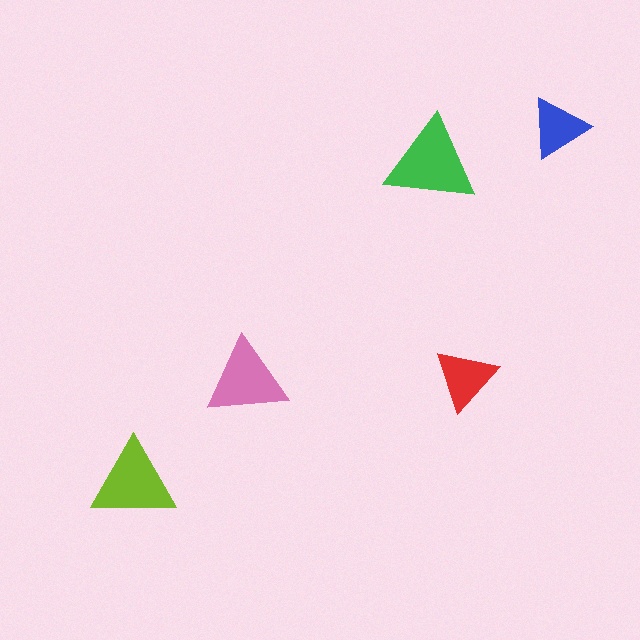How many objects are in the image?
There are 5 objects in the image.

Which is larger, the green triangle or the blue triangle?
The green one.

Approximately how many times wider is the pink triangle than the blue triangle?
About 1.5 times wider.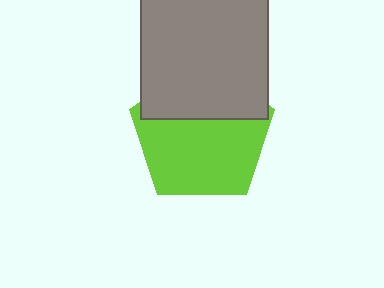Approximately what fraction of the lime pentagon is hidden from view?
Roughly 37% of the lime pentagon is hidden behind the gray rectangle.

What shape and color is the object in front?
The object in front is a gray rectangle.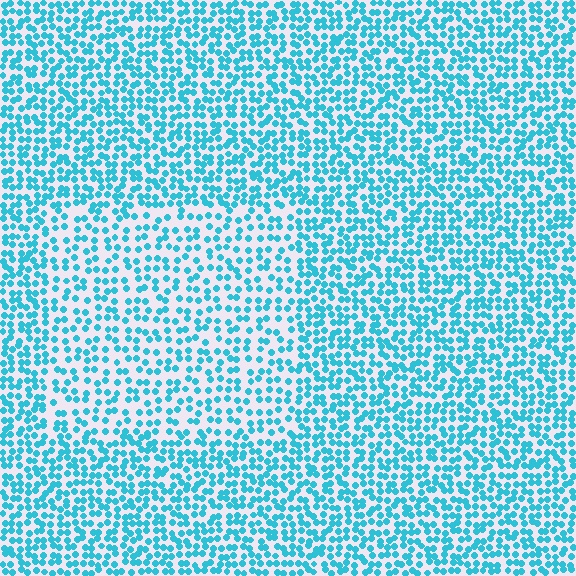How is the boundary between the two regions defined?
The boundary is defined by a change in element density (approximately 1.6x ratio). All elements are the same color, size, and shape.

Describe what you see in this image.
The image contains small cyan elements arranged at two different densities. A rectangle-shaped region is visible where the elements are less densely packed than the surrounding area.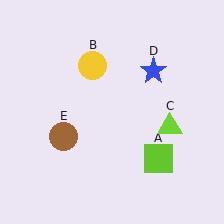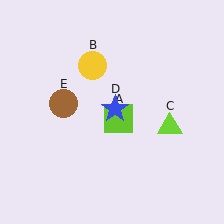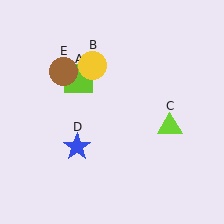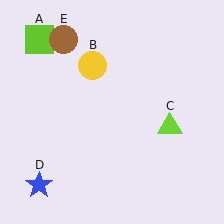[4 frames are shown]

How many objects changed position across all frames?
3 objects changed position: lime square (object A), blue star (object D), brown circle (object E).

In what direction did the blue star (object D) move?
The blue star (object D) moved down and to the left.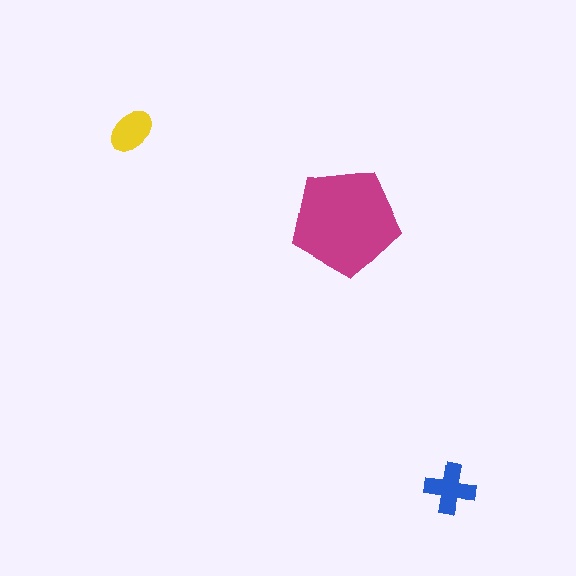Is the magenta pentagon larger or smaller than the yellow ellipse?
Larger.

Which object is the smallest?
The yellow ellipse.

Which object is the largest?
The magenta pentagon.